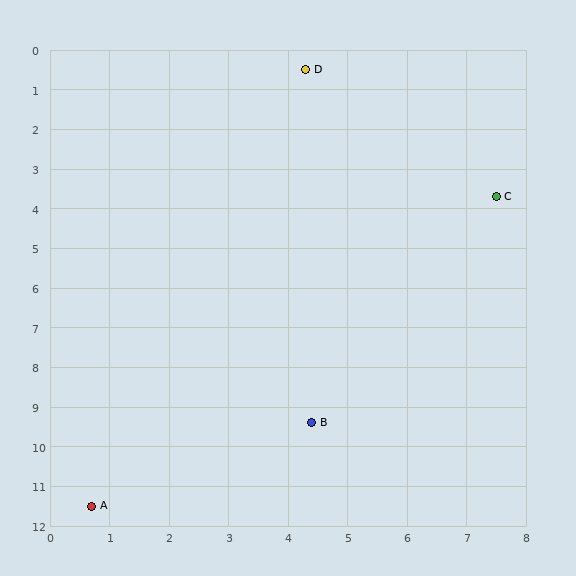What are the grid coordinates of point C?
Point C is at approximately (7.5, 3.7).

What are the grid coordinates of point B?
Point B is at approximately (4.4, 9.4).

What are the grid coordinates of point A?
Point A is at approximately (0.7, 11.5).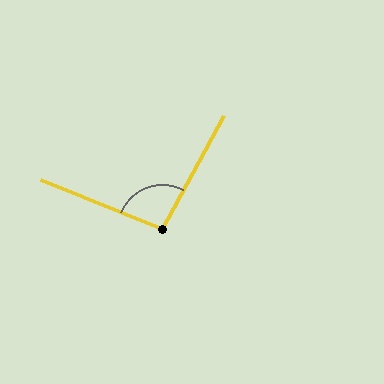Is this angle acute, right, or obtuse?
It is obtuse.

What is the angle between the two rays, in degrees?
Approximately 96 degrees.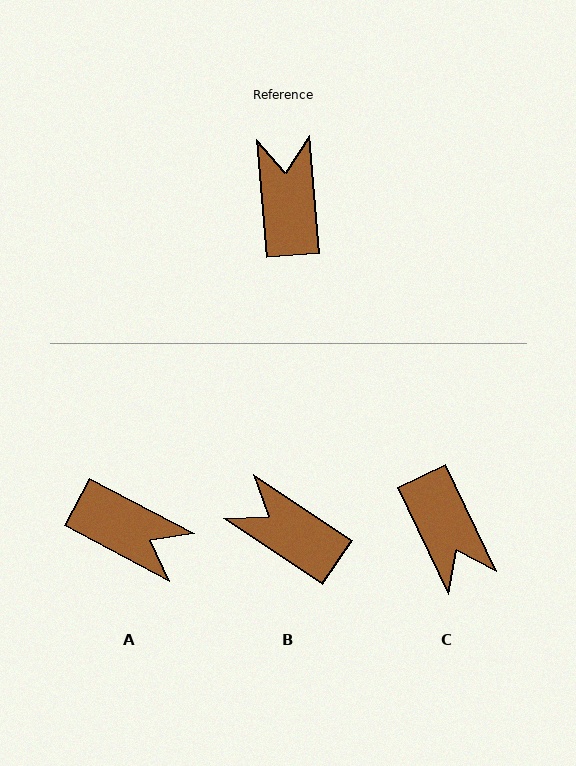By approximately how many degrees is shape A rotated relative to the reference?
Approximately 123 degrees clockwise.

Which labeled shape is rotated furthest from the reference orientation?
C, about 160 degrees away.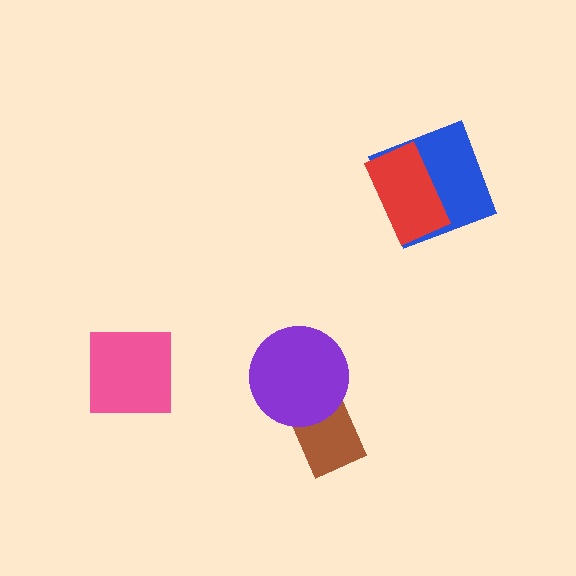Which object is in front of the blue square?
The red rectangle is in front of the blue square.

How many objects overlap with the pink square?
0 objects overlap with the pink square.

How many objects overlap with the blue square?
1 object overlaps with the blue square.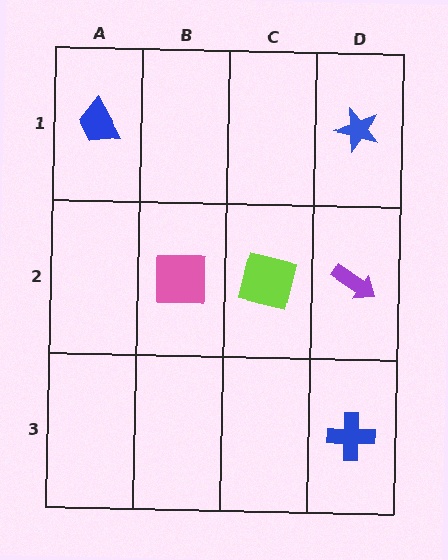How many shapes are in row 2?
3 shapes.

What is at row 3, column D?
A blue cross.